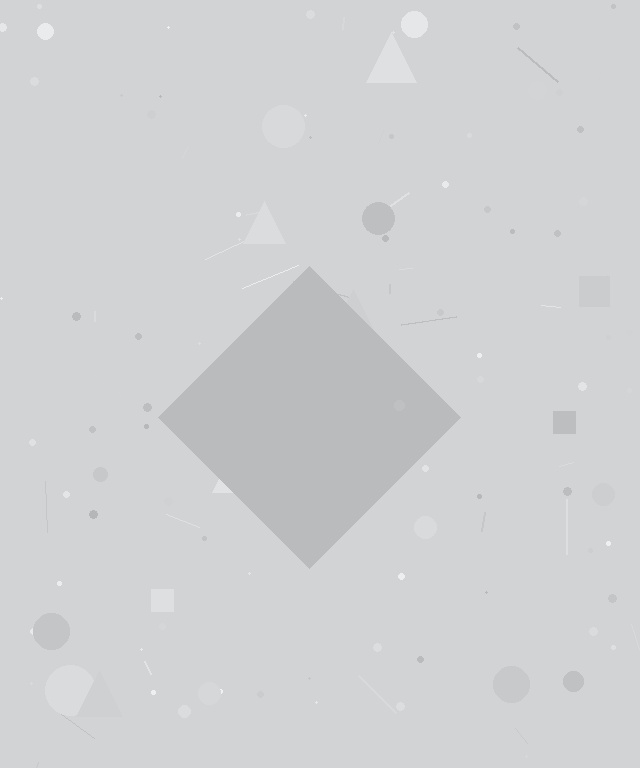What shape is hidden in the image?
A diamond is hidden in the image.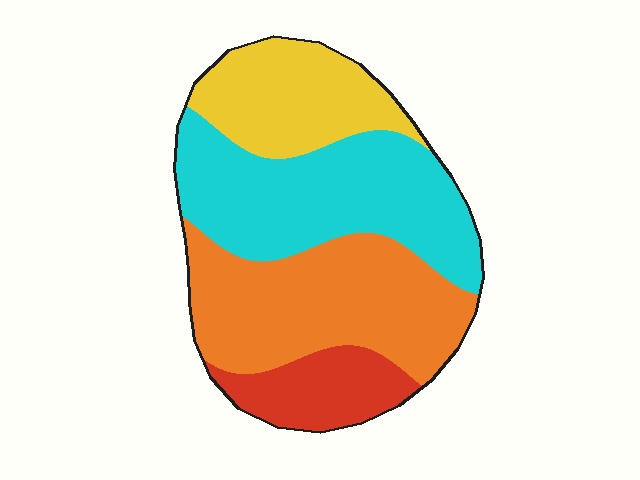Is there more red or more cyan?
Cyan.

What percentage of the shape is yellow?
Yellow takes up about one fifth (1/5) of the shape.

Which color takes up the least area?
Red, at roughly 15%.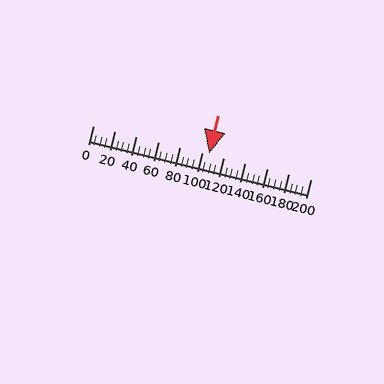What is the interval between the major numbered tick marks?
The major tick marks are spaced 20 units apart.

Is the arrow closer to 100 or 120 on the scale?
The arrow is closer to 100.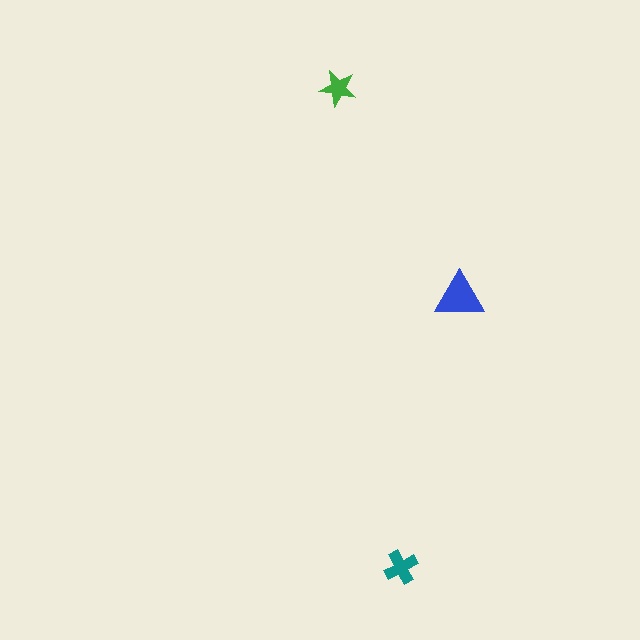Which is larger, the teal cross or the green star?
The teal cross.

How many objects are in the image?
There are 3 objects in the image.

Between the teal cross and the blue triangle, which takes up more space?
The blue triangle.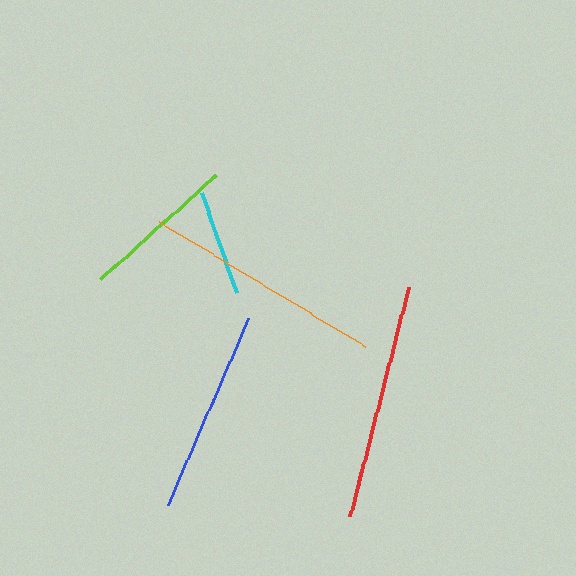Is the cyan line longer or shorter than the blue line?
The blue line is longer than the cyan line.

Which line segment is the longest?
The orange line is the longest at approximately 240 pixels.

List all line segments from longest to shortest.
From longest to shortest: orange, red, blue, lime, cyan.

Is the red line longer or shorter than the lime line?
The red line is longer than the lime line.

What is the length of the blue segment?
The blue segment is approximately 203 pixels long.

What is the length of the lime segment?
The lime segment is approximately 156 pixels long.